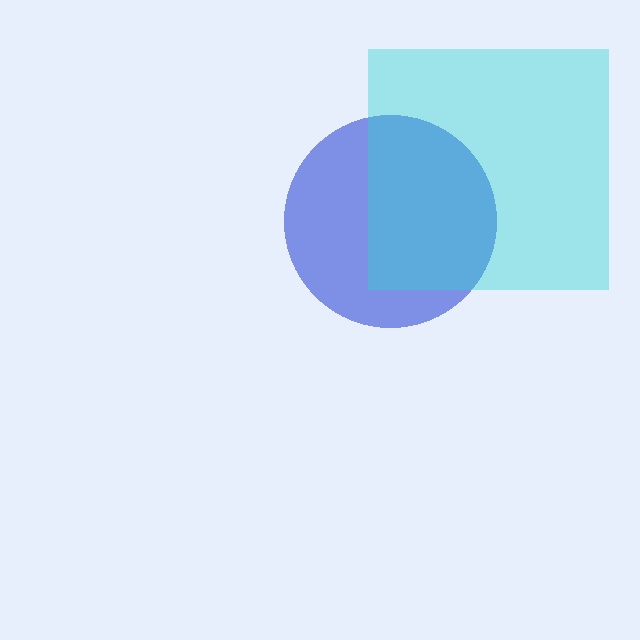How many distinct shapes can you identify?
There are 2 distinct shapes: a blue circle, a cyan square.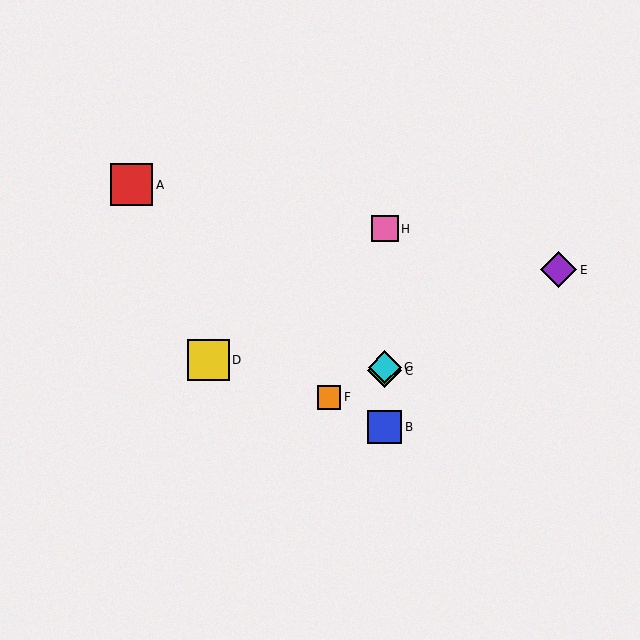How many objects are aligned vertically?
4 objects (B, C, G, H) are aligned vertically.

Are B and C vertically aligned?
Yes, both are at x≈385.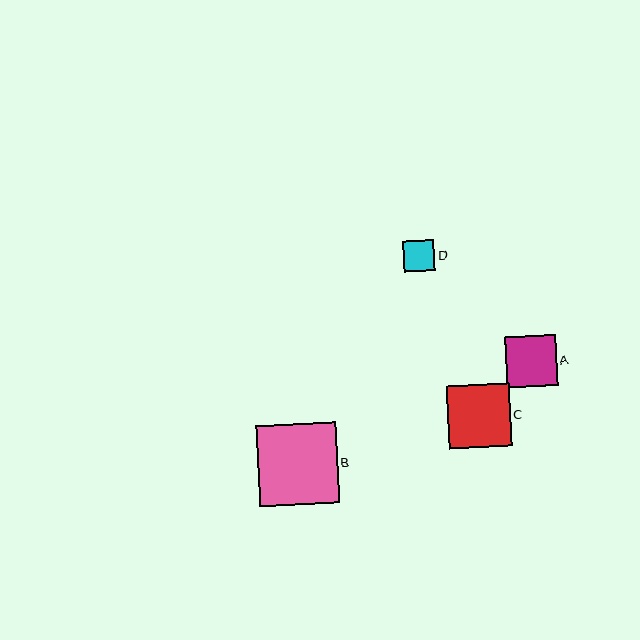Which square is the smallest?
Square D is the smallest with a size of approximately 31 pixels.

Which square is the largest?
Square B is the largest with a size of approximately 80 pixels.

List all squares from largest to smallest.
From largest to smallest: B, C, A, D.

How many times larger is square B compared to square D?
Square B is approximately 2.6 times the size of square D.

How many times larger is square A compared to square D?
Square A is approximately 1.6 times the size of square D.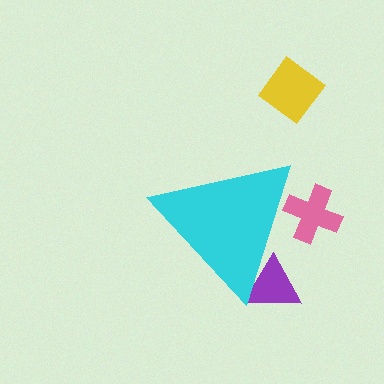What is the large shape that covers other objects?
A cyan triangle.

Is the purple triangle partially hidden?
Yes, the purple triangle is partially hidden behind the cyan triangle.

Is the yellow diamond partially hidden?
No, the yellow diamond is fully visible.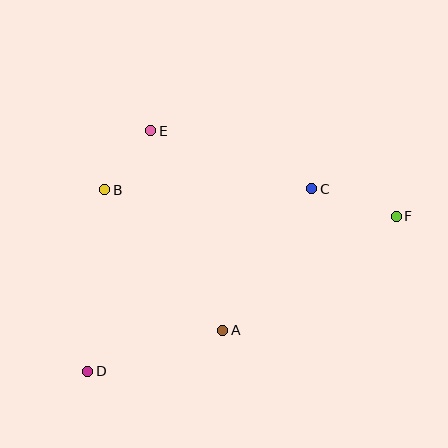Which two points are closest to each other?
Points B and E are closest to each other.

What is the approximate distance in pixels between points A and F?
The distance between A and F is approximately 208 pixels.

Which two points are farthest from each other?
Points D and F are farthest from each other.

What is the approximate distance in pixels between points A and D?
The distance between A and D is approximately 141 pixels.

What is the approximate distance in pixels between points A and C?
The distance between A and C is approximately 167 pixels.